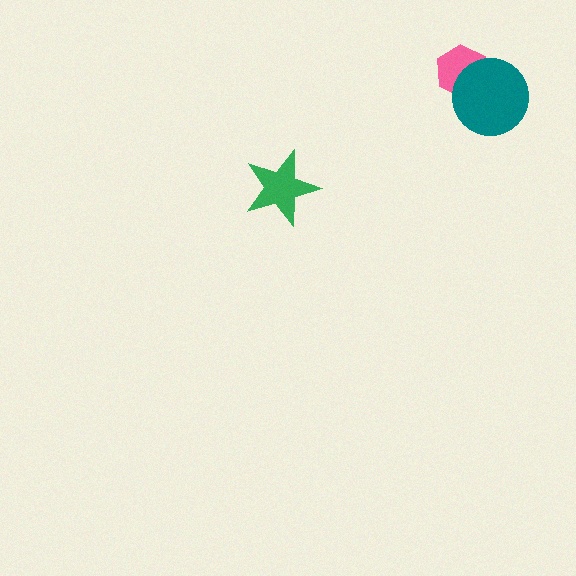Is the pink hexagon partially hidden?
Yes, it is partially covered by another shape.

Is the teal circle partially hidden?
No, no other shape covers it.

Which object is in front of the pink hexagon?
The teal circle is in front of the pink hexagon.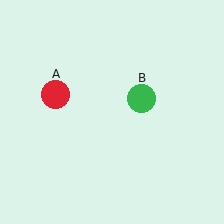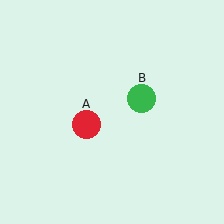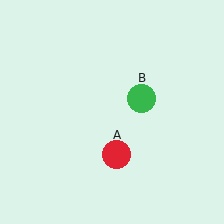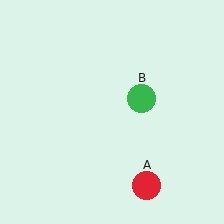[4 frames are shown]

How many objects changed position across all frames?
1 object changed position: red circle (object A).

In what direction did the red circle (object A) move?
The red circle (object A) moved down and to the right.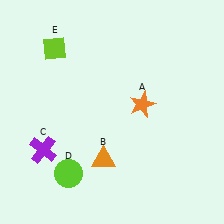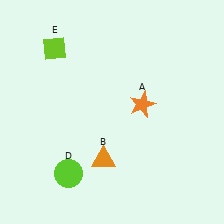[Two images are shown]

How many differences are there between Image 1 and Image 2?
There is 1 difference between the two images.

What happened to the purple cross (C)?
The purple cross (C) was removed in Image 2. It was in the bottom-left area of Image 1.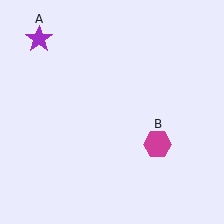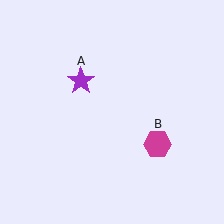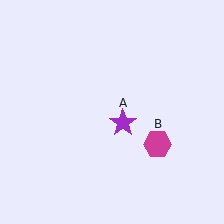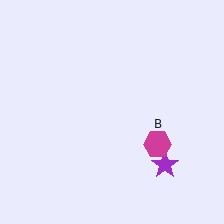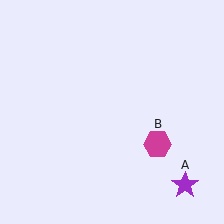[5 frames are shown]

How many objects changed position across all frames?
1 object changed position: purple star (object A).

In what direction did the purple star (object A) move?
The purple star (object A) moved down and to the right.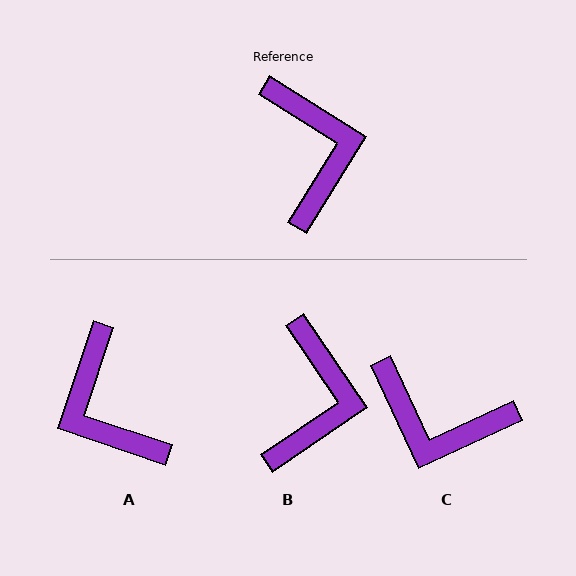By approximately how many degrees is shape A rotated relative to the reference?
Approximately 166 degrees clockwise.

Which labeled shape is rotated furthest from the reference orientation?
A, about 166 degrees away.